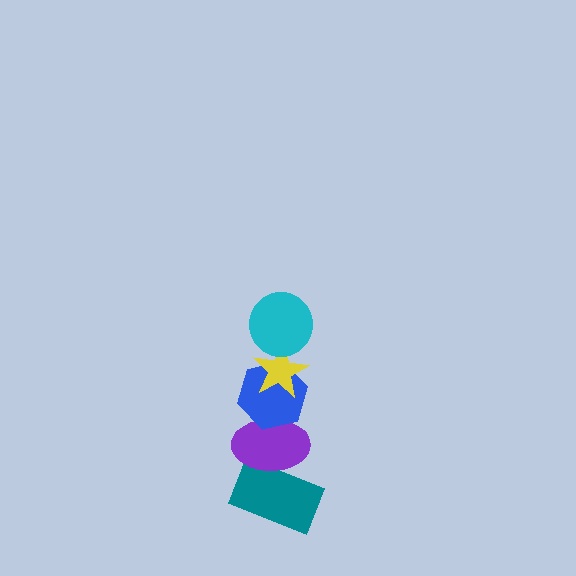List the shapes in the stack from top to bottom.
From top to bottom: the cyan circle, the yellow star, the blue hexagon, the purple ellipse, the teal rectangle.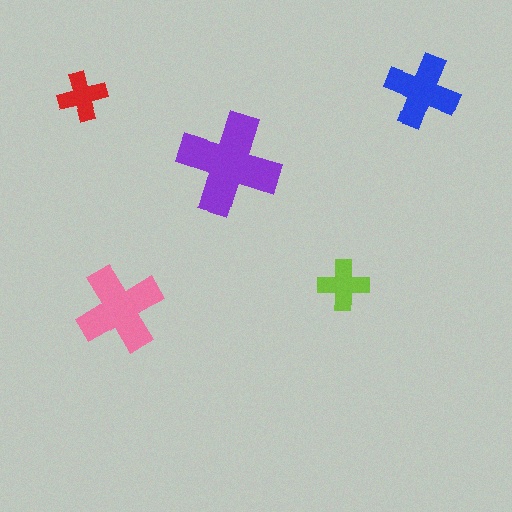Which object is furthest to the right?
The blue cross is rightmost.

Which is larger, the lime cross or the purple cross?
The purple one.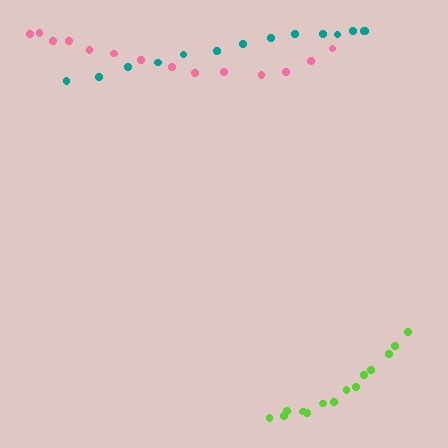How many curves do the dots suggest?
There are 3 distinct paths.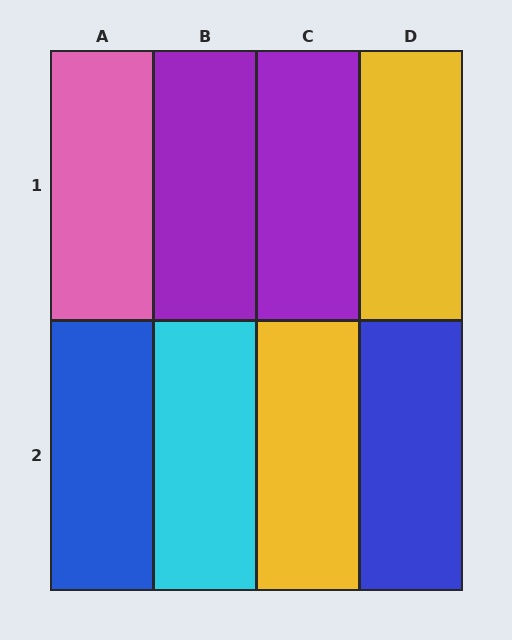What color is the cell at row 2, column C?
Yellow.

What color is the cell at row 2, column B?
Cyan.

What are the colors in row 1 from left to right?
Pink, purple, purple, yellow.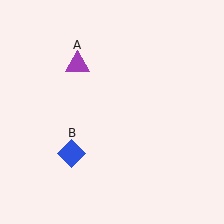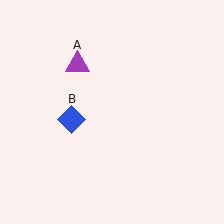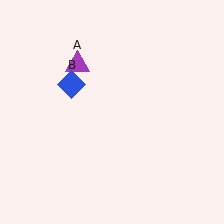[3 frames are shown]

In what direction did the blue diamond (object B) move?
The blue diamond (object B) moved up.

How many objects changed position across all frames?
1 object changed position: blue diamond (object B).